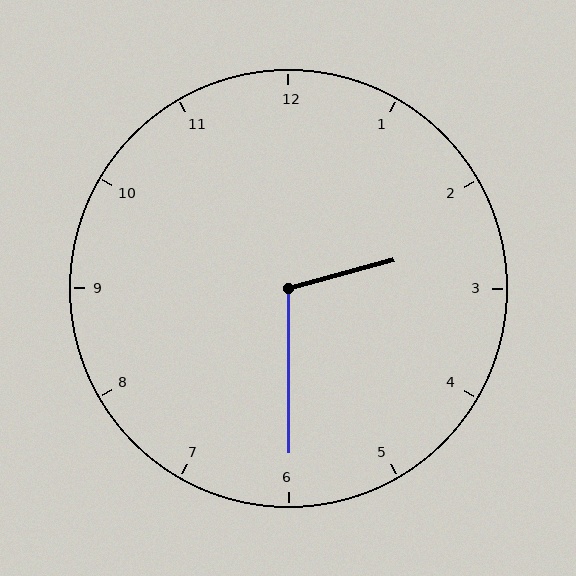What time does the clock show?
2:30.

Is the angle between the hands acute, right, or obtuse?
It is obtuse.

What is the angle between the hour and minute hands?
Approximately 105 degrees.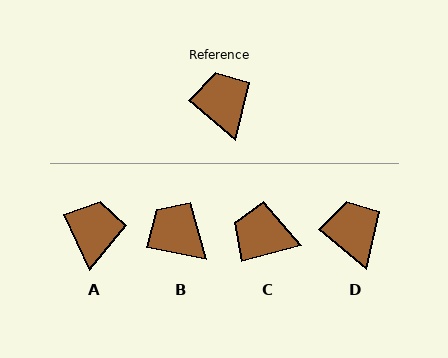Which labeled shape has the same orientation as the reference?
D.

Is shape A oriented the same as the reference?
No, it is off by about 26 degrees.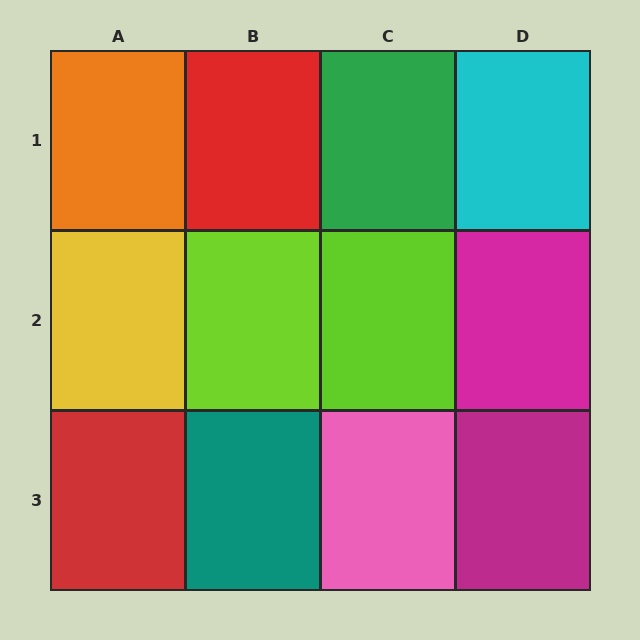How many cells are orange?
1 cell is orange.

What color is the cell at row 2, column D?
Magenta.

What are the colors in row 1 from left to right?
Orange, red, green, cyan.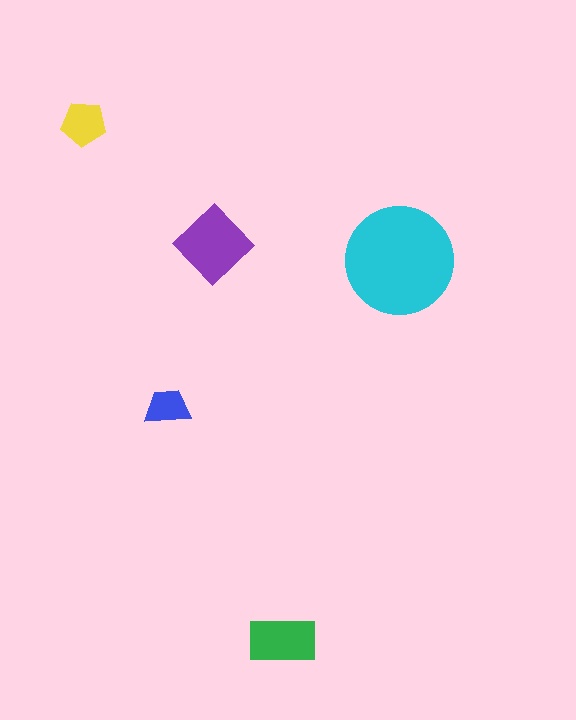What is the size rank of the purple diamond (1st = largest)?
2nd.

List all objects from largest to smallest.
The cyan circle, the purple diamond, the green rectangle, the yellow pentagon, the blue trapezoid.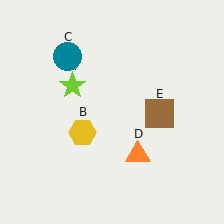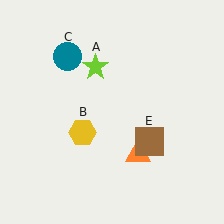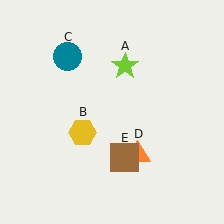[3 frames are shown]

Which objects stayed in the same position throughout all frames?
Yellow hexagon (object B) and teal circle (object C) and orange triangle (object D) remained stationary.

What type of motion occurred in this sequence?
The lime star (object A), brown square (object E) rotated clockwise around the center of the scene.